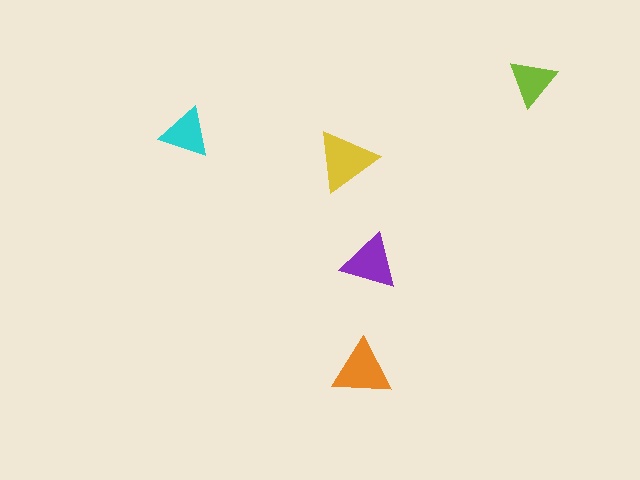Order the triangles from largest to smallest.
the yellow one, the orange one, the purple one, the cyan one, the lime one.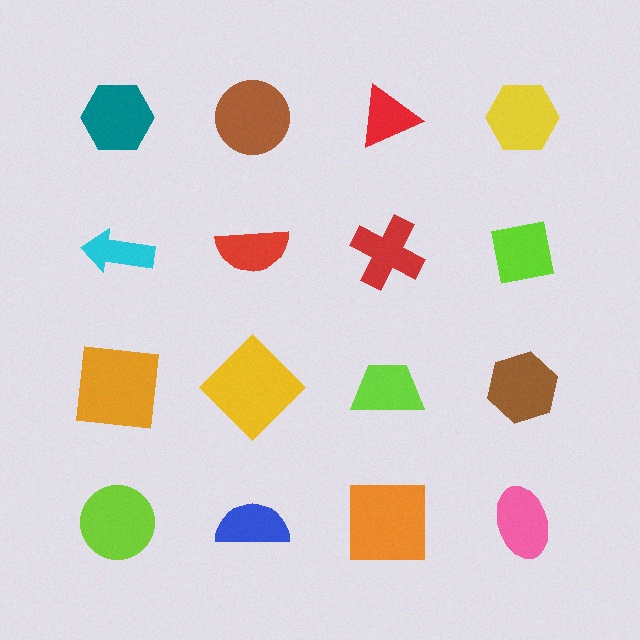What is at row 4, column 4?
A pink ellipse.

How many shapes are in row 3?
4 shapes.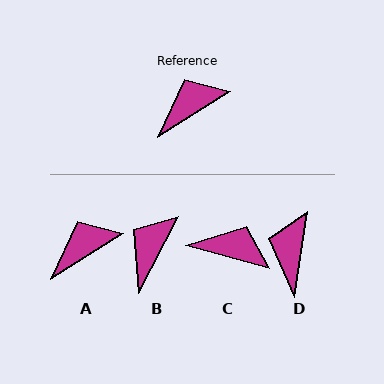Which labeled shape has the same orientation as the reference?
A.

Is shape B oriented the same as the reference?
No, it is off by about 30 degrees.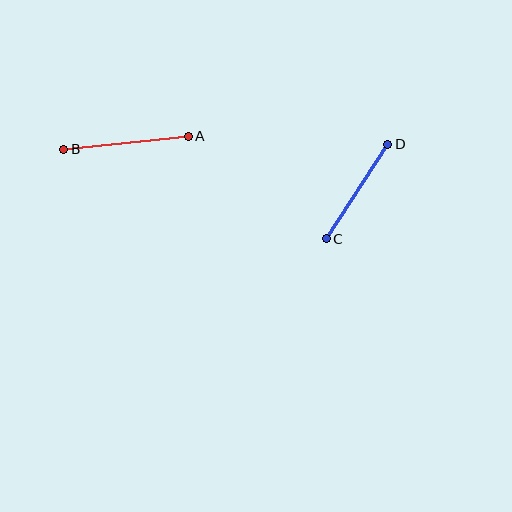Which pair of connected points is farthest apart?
Points A and B are farthest apart.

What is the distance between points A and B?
The distance is approximately 125 pixels.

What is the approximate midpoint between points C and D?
The midpoint is at approximately (357, 192) pixels.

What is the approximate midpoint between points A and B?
The midpoint is at approximately (126, 143) pixels.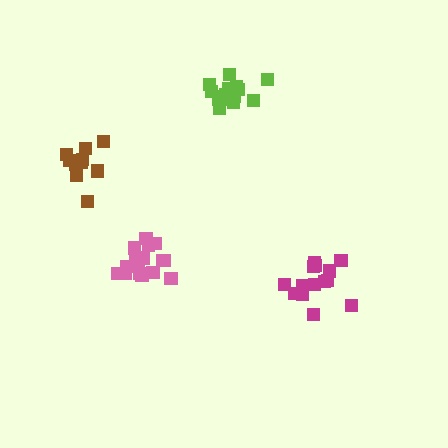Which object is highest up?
The lime cluster is topmost.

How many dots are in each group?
Group 1: 16 dots, Group 2: 14 dots, Group 3: 15 dots, Group 4: 10 dots (55 total).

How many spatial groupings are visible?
There are 4 spatial groupings.